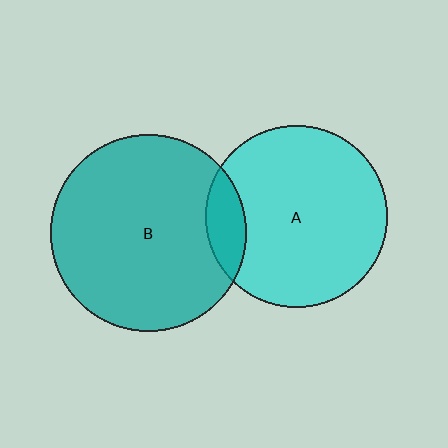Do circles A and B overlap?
Yes.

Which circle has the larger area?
Circle B (teal).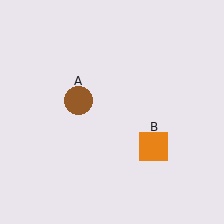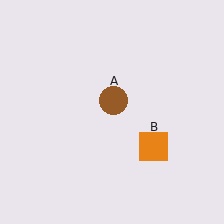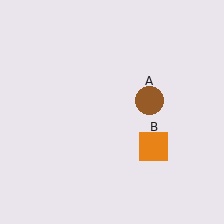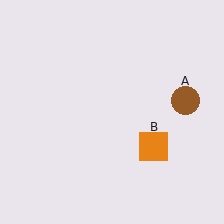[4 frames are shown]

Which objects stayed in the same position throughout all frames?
Orange square (object B) remained stationary.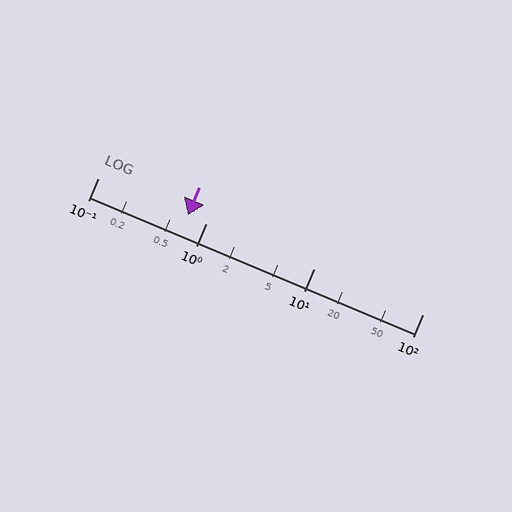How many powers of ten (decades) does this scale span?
The scale spans 3 decades, from 0.1 to 100.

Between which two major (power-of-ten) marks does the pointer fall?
The pointer is between 0.1 and 1.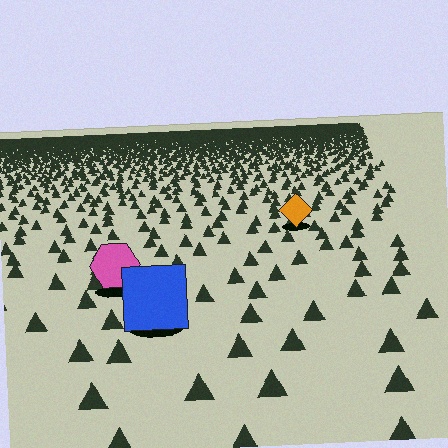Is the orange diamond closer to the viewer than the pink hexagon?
No. The pink hexagon is closer — you can tell from the texture gradient: the ground texture is coarser near it.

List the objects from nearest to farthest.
From nearest to farthest: the blue square, the pink hexagon, the orange diamond.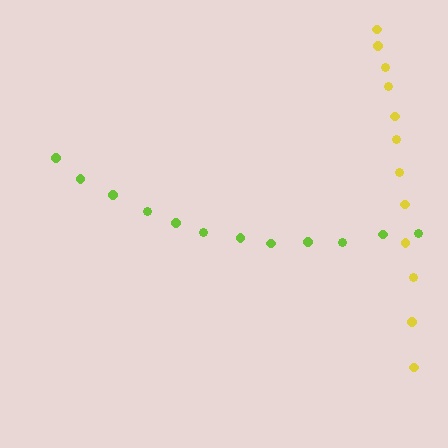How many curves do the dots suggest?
There are 2 distinct paths.